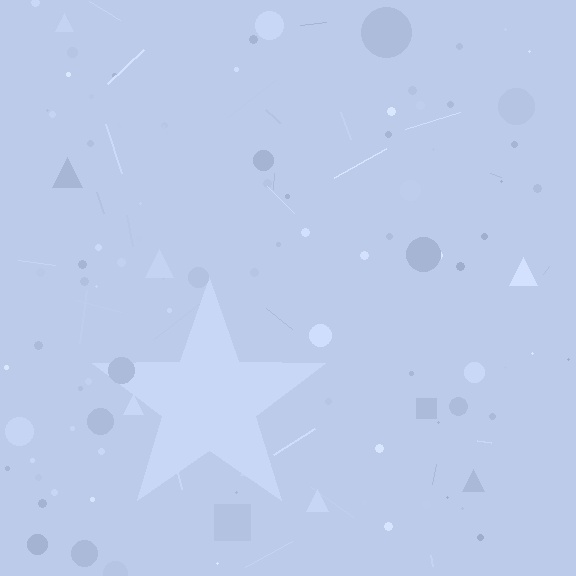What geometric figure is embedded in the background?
A star is embedded in the background.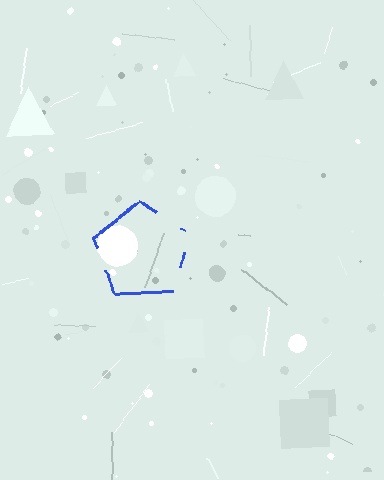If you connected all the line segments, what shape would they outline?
They would outline a pentagon.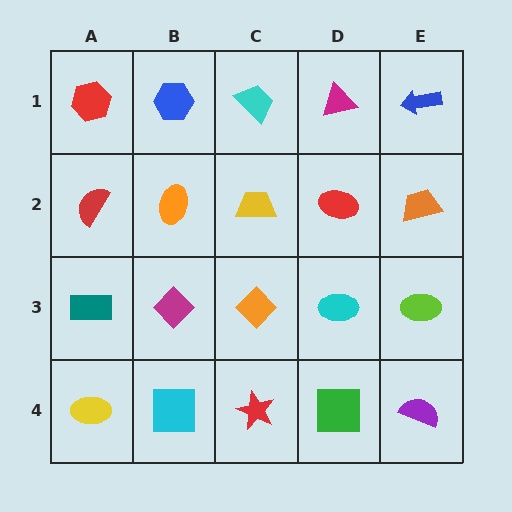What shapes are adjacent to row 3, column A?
A red semicircle (row 2, column A), a yellow ellipse (row 4, column A), a magenta diamond (row 3, column B).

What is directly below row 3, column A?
A yellow ellipse.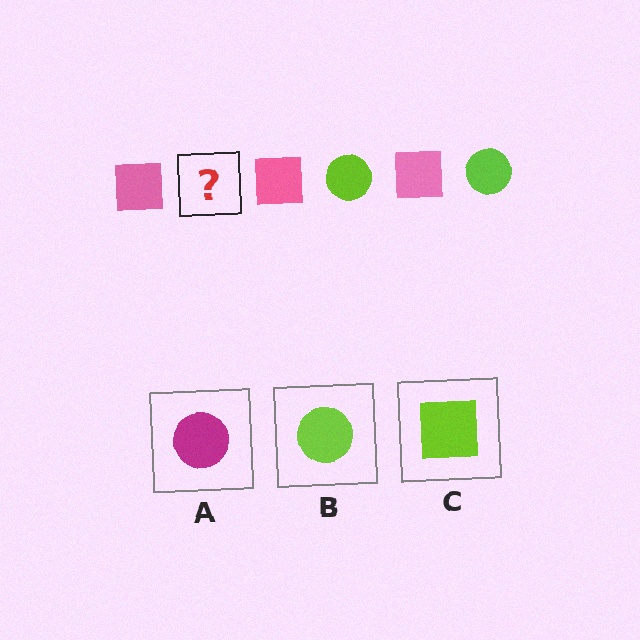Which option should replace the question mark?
Option B.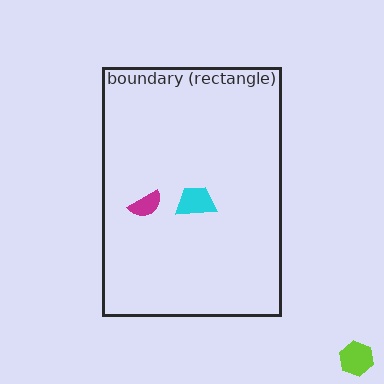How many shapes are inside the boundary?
2 inside, 1 outside.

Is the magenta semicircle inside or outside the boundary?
Inside.